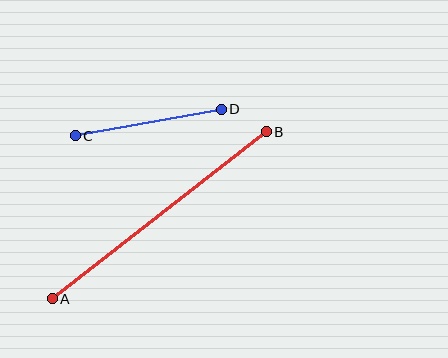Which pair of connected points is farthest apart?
Points A and B are farthest apart.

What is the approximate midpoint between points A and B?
The midpoint is at approximately (159, 215) pixels.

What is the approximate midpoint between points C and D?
The midpoint is at approximately (148, 123) pixels.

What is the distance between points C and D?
The distance is approximately 149 pixels.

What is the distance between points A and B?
The distance is approximately 272 pixels.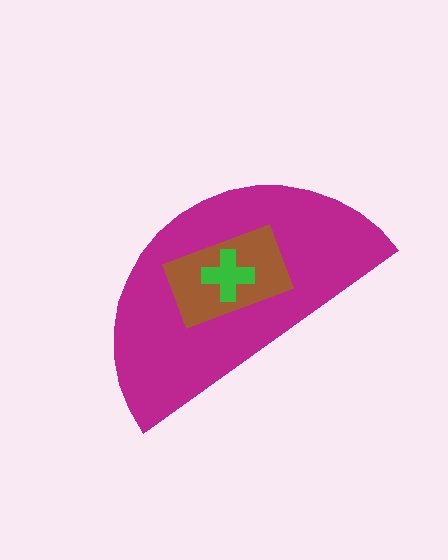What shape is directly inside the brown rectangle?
The green cross.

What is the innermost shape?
The green cross.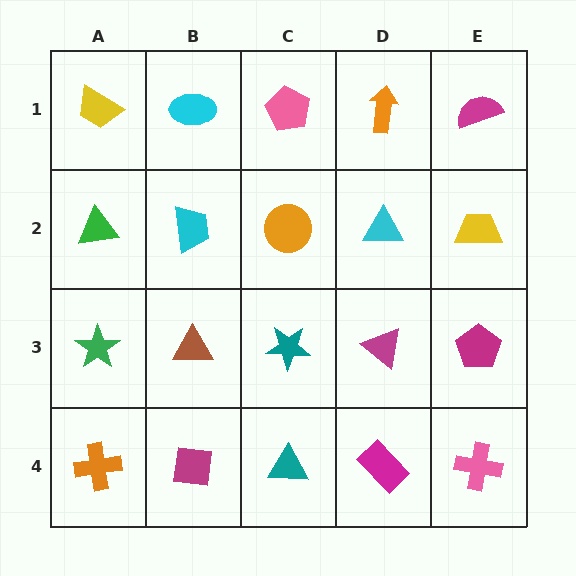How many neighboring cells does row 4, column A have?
2.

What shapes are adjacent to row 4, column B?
A brown triangle (row 3, column B), an orange cross (row 4, column A), a teal triangle (row 4, column C).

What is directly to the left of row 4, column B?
An orange cross.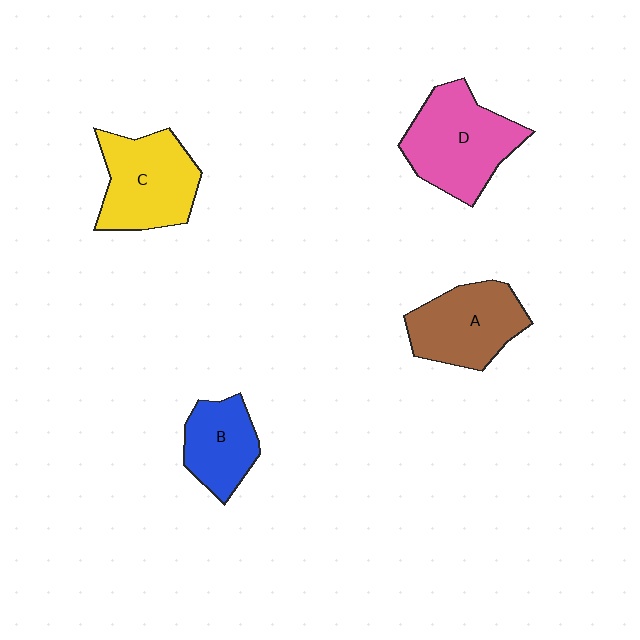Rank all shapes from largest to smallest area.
From largest to smallest: D (pink), C (yellow), A (brown), B (blue).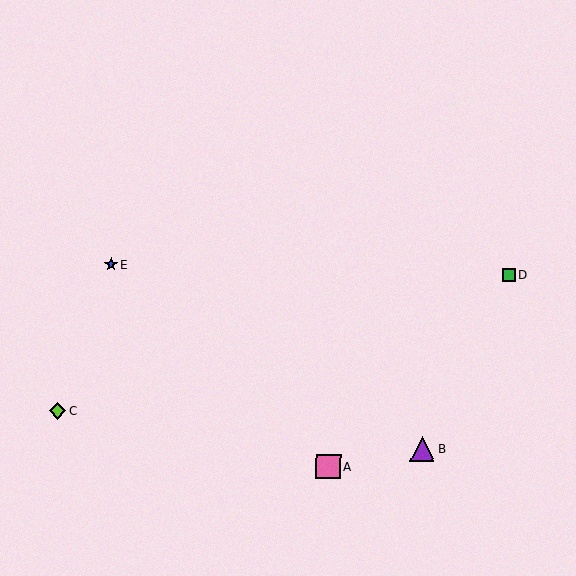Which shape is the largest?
The pink square (labeled A) is the largest.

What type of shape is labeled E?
Shape E is a blue star.